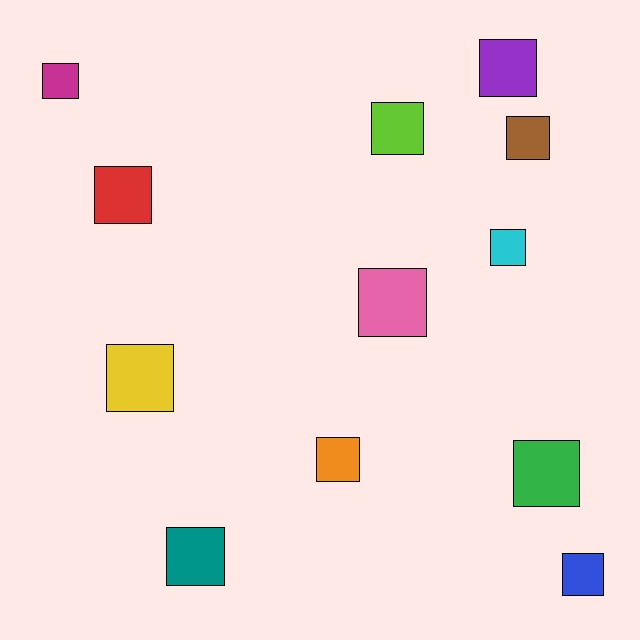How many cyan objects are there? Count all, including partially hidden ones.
There is 1 cyan object.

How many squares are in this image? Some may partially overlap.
There are 12 squares.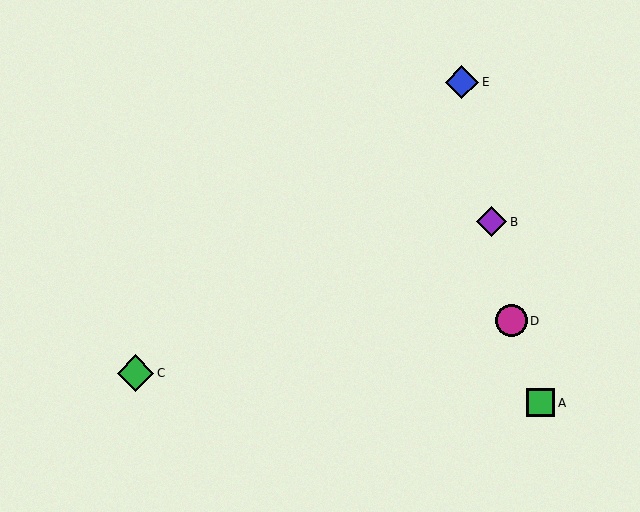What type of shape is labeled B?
Shape B is a purple diamond.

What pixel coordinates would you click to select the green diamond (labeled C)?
Click at (135, 373) to select the green diamond C.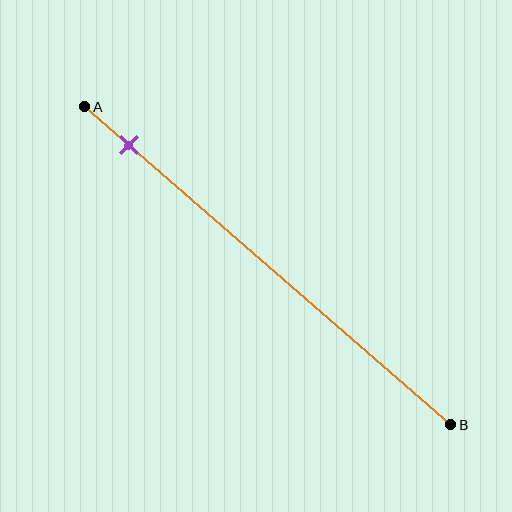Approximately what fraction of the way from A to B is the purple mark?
The purple mark is approximately 10% of the way from A to B.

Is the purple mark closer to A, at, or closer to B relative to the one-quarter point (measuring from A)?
The purple mark is closer to point A than the one-quarter point of segment AB.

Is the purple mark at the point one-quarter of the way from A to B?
No, the mark is at about 10% from A, not at the 25% one-quarter point.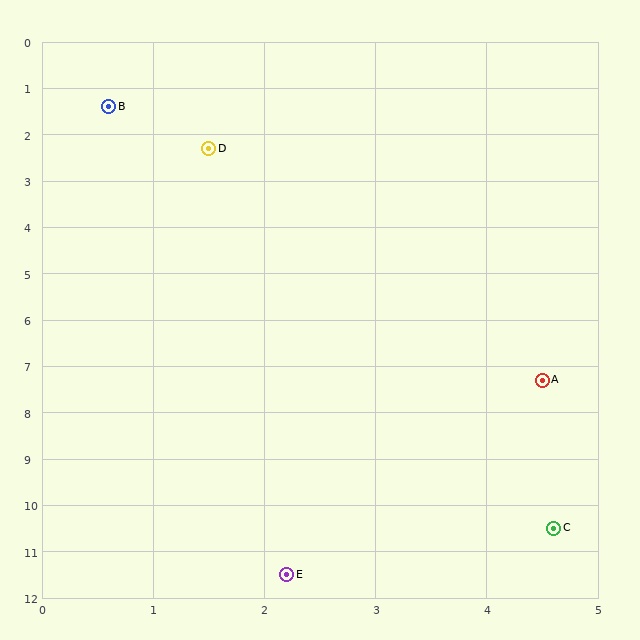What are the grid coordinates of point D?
Point D is at approximately (1.5, 2.3).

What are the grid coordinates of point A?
Point A is at approximately (4.5, 7.3).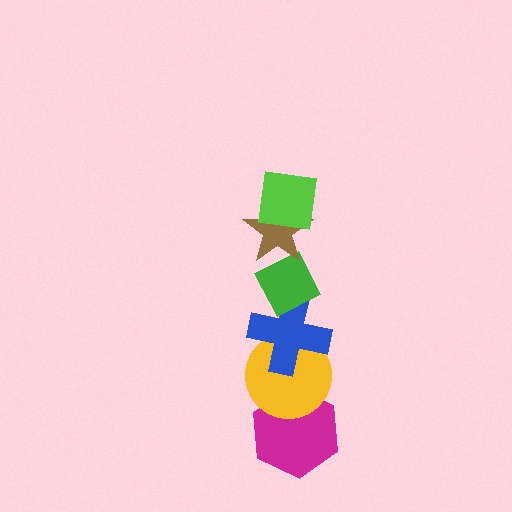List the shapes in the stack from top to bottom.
From top to bottom: the lime square, the brown star, the green diamond, the blue cross, the yellow circle, the magenta hexagon.